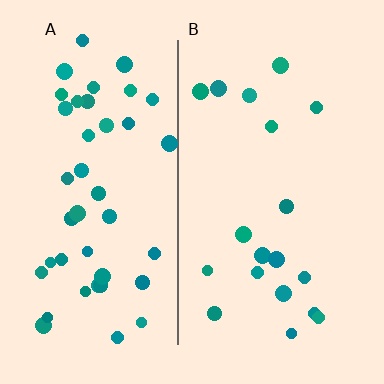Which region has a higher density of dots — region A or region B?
A (the left).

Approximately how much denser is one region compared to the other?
Approximately 2.3× — region A over region B.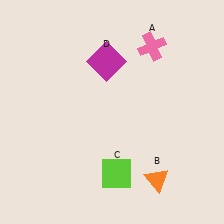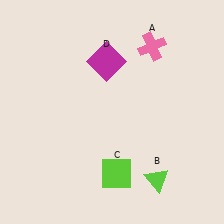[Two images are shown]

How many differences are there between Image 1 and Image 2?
There is 1 difference between the two images.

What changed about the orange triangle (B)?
In Image 1, B is orange. In Image 2, it changed to lime.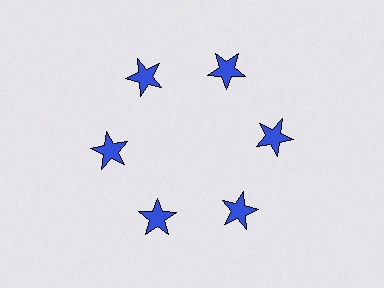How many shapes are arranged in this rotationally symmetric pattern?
There are 6 shapes, arranged in 6 groups of 1.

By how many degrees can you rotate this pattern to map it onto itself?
The pattern maps onto itself every 60 degrees of rotation.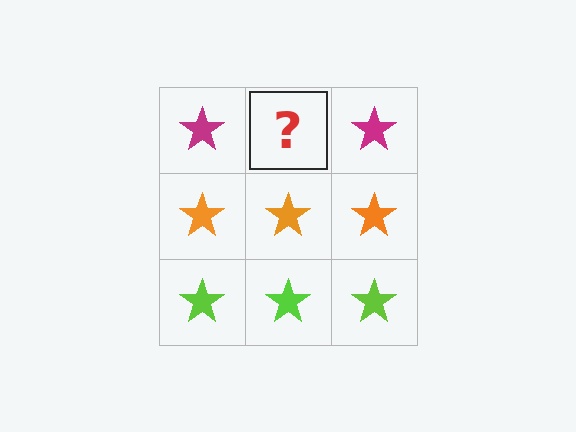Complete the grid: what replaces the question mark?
The question mark should be replaced with a magenta star.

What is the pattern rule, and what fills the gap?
The rule is that each row has a consistent color. The gap should be filled with a magenta star.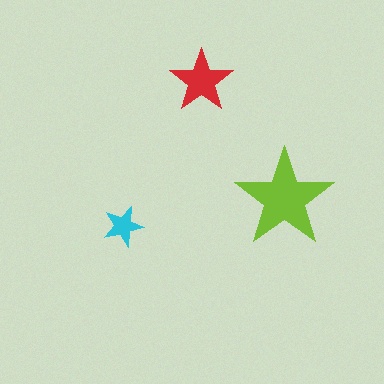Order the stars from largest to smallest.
the lime one, the red one, the cyan one.